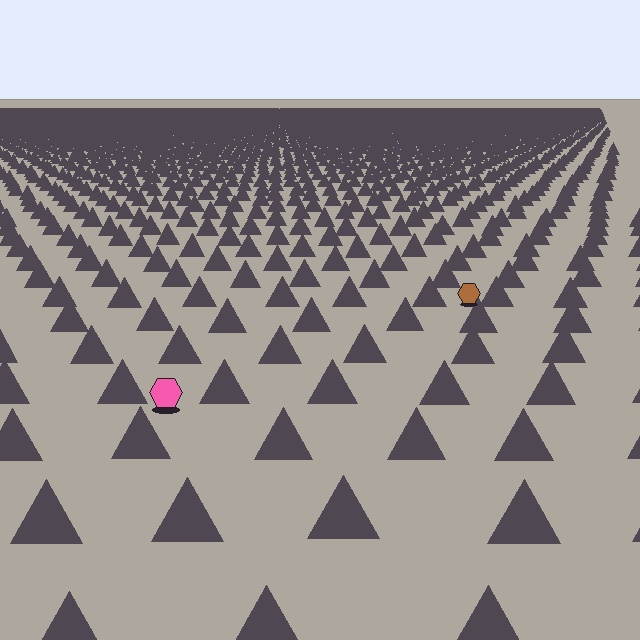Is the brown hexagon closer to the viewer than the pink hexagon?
No. The pink hexagon is closer — you can tell from the texture gradient: the ground texture is coarser near it.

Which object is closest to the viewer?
The pink hexagon is closest. The texture marks near it are larger and more spread out.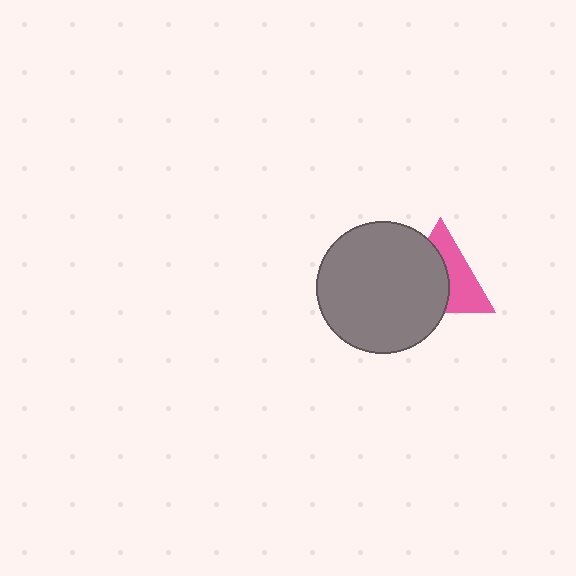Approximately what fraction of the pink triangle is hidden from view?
Roughly 54% of the pink triangle is hidden behind the gray circle.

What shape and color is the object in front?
The object in front is a gray circle.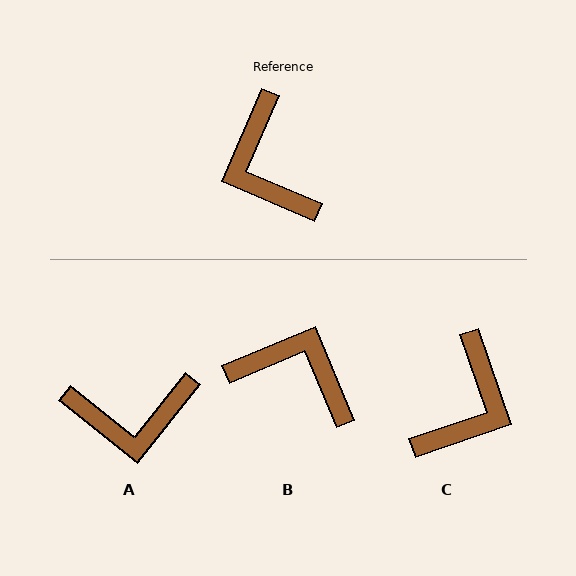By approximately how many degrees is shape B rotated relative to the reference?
Approximately 134 degrees clockwise.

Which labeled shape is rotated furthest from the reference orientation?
B, about 134 degrees away.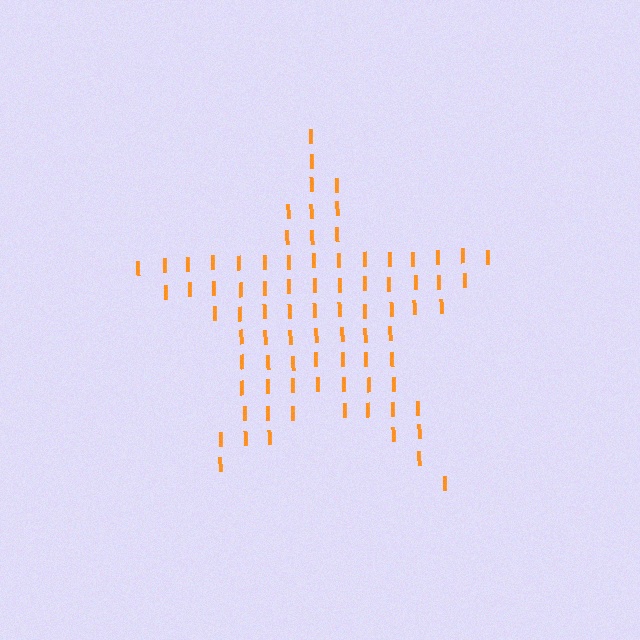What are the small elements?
The small elements are letter I's.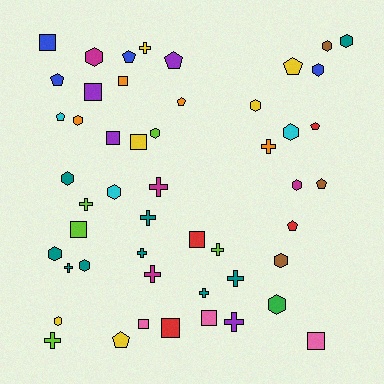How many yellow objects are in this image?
There are 6 yellow objects.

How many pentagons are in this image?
There are 10 pentagons.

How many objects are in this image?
There are 50 objects.